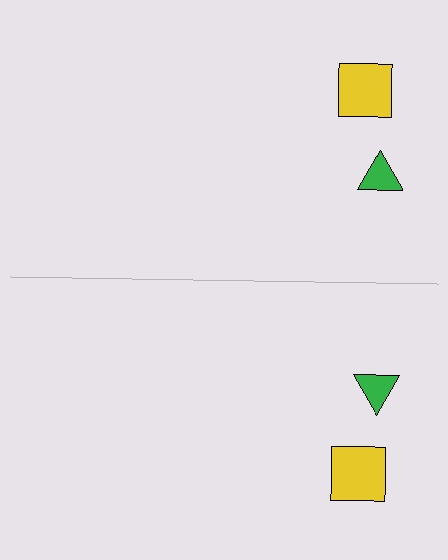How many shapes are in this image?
There are 4 shapes in this image.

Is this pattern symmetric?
Yes, this pattern has bilateral (reflection) symmetry.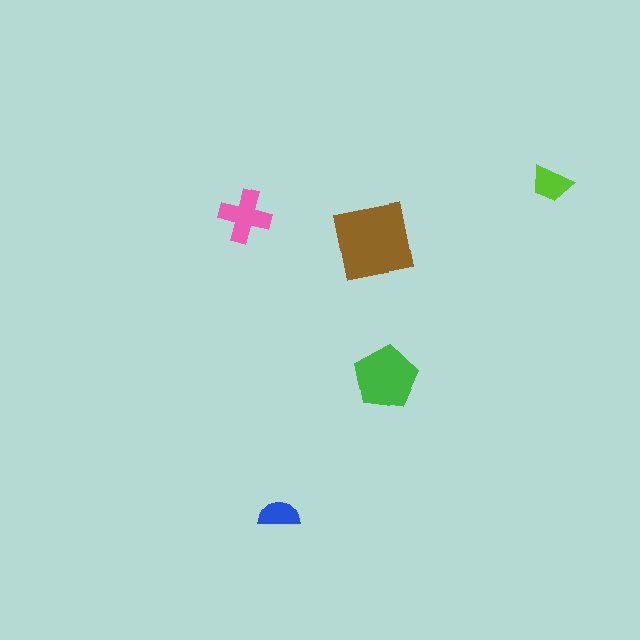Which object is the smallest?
The blue semicircle.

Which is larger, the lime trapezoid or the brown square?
The brown square.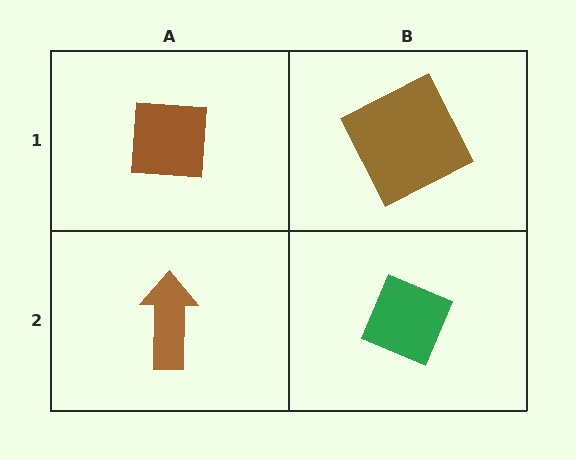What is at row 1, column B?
A brown square.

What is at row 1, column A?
A brown square.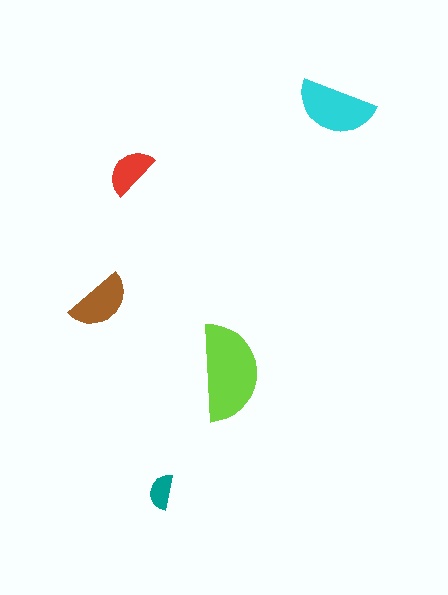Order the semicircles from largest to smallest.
the lime one, the cyan one, the brown one, the red one, the teal one.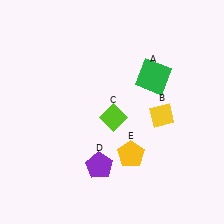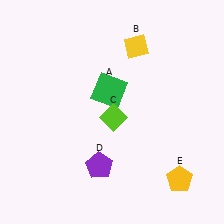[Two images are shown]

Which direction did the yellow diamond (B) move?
The yellow diamond (B) moved up.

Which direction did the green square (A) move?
The green square (A) moved left.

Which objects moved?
The objects that moved are: the green square (A), the yellow diamond (B), the yellow pentagon (E).